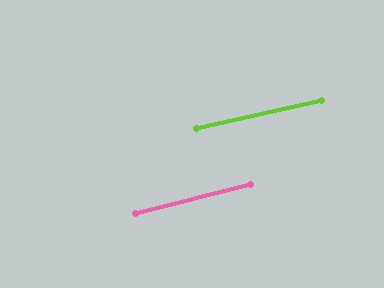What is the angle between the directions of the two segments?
Approximately 2 degrees.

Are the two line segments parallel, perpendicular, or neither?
Parallel — their directions differ by only 1.7°.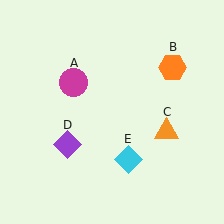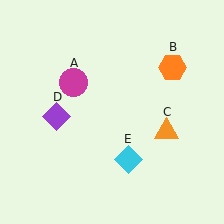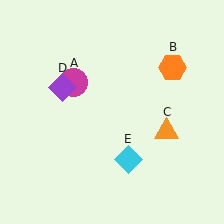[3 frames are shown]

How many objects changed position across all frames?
1 object changed position: purple diamond (object D).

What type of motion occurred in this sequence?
The purple diamond (object D) rotated clockwise around the center of the scene.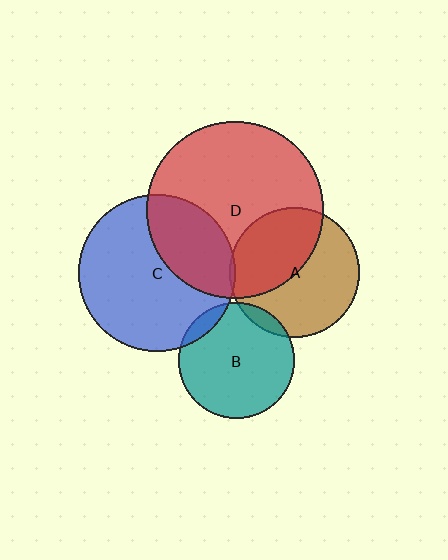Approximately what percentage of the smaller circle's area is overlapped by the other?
Approximately 5%.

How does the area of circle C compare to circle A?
Approximately 1.5 times.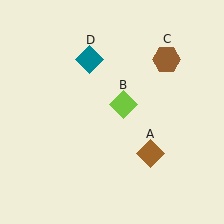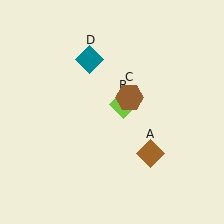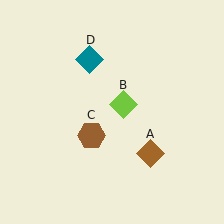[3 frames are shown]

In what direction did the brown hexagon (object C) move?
The brown hexagon (object C) moved down and to the left.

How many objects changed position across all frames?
1 object changed position: brown hexagon (object C).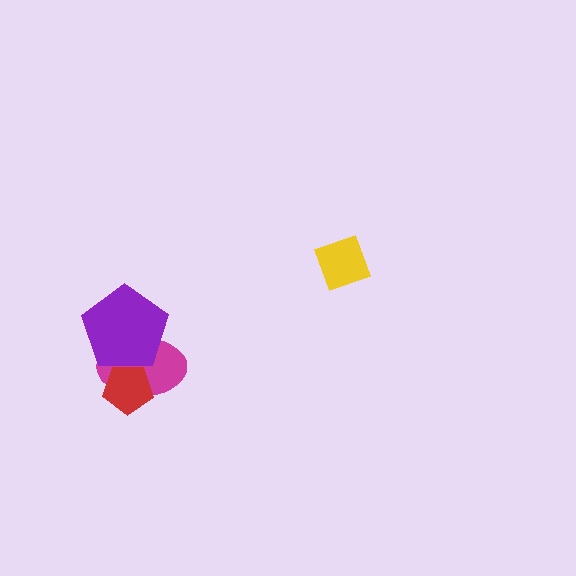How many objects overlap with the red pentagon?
2 objects overlap with the red pentagon.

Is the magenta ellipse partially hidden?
Yes, it is partially covered by another shape.